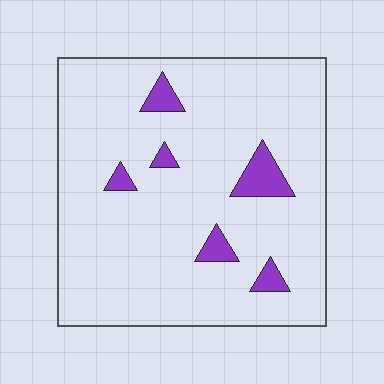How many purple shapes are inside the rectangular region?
6.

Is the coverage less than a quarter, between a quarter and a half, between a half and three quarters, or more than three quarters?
Less than a quarter.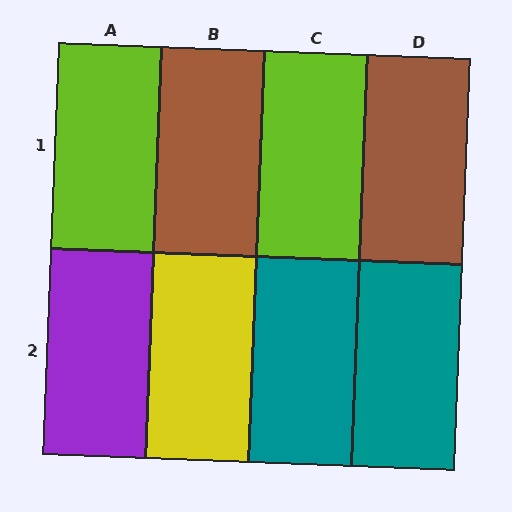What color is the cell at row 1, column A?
Lime.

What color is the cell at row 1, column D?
Brown.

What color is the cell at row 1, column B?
Brown.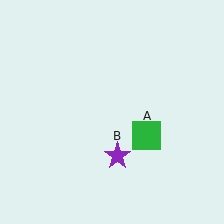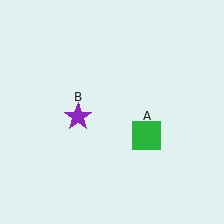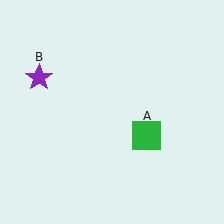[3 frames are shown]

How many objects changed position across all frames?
1 object changed position: purple star (object B).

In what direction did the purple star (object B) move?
The purple star (object B) moved up and to the left.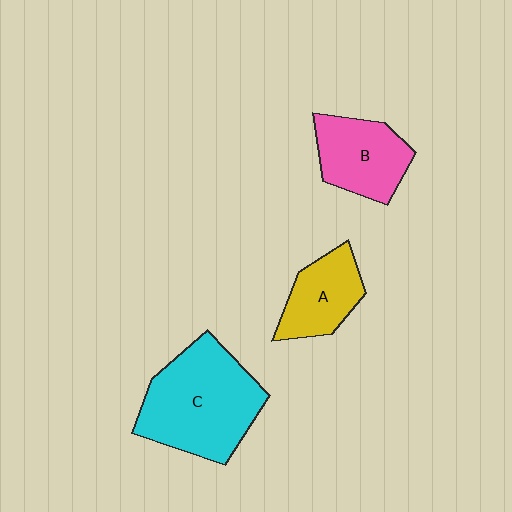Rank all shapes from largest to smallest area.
From largest to smallest: C (cyan), B (pink), A (yellow).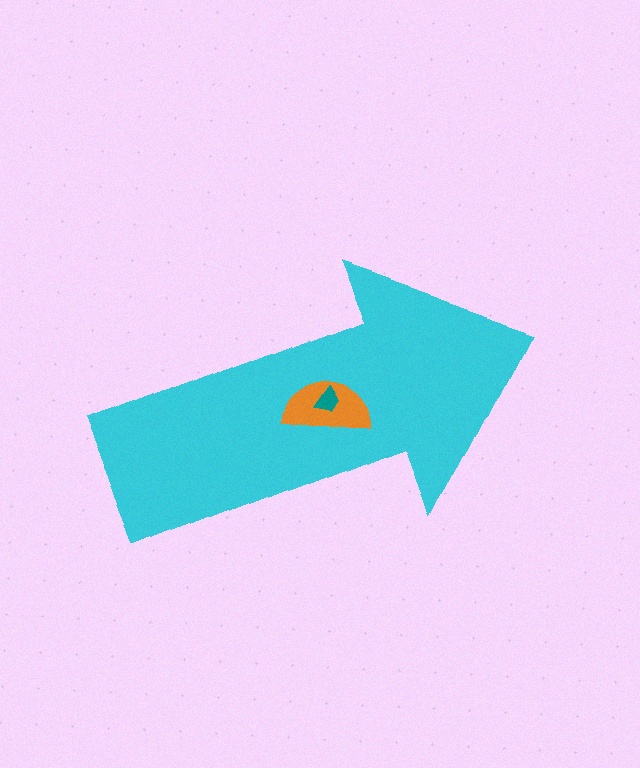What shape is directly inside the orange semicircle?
The teal trapezoid.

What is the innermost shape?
The teal trapezoid.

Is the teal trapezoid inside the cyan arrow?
Yes.